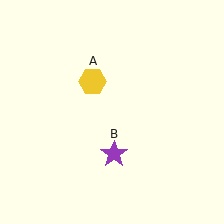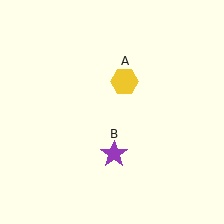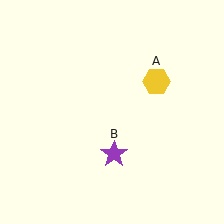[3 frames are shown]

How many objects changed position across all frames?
1 object changed position: yellow hexagon (object A).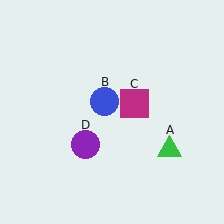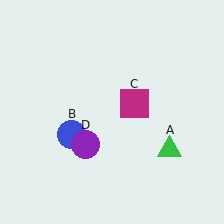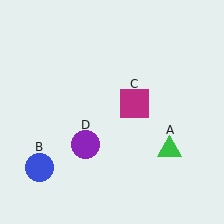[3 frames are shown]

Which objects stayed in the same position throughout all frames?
Green triangle (object A) and magenta square (object C) and purple circle (object D) remained stationary.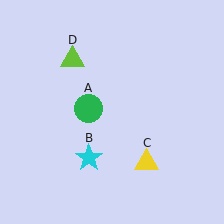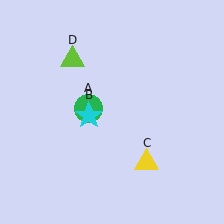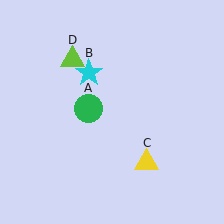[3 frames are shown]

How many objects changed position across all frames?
1 object changed position: cyan star (object B).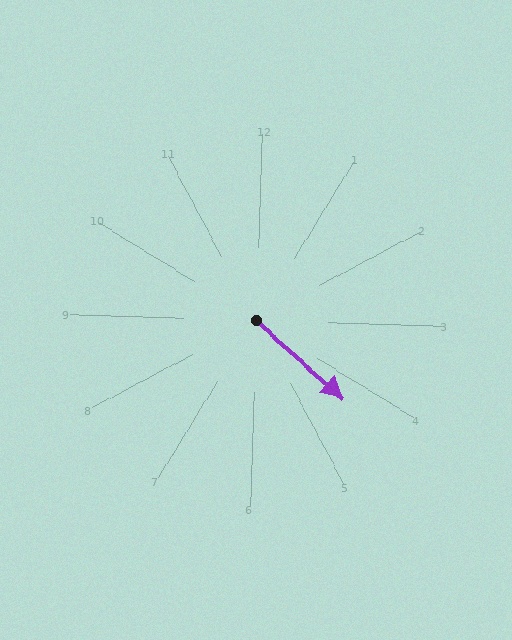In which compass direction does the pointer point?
Southeast.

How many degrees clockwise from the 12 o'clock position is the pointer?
Approximately 130 degrees.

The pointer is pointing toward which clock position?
Roughly 4 o'clock.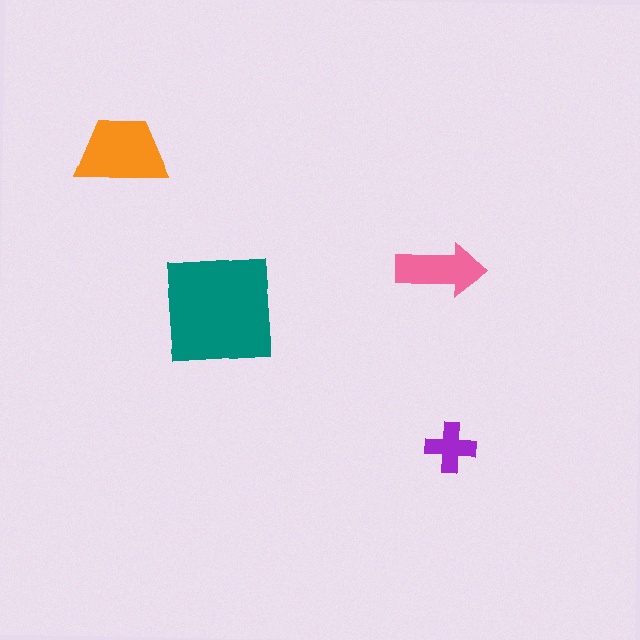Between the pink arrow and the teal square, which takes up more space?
The teal square.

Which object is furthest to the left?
The orange trapezoid is leftmost.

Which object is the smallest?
The purple cross.